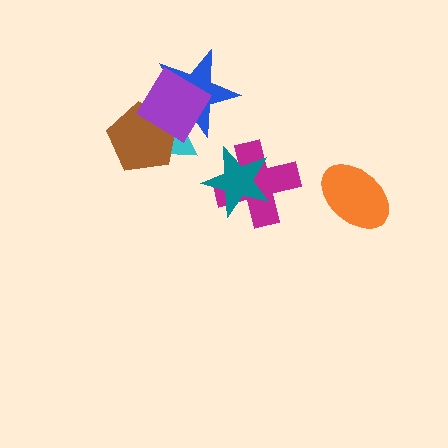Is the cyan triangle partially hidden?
Yes, it is partially covered by another shape.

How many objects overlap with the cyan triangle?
3 objects overlap with the cyan triangle.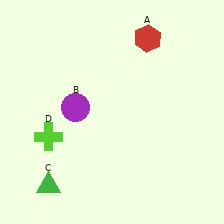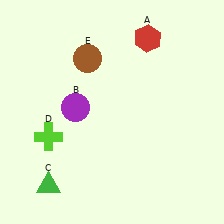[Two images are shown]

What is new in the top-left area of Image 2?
A brown circle (E) was added in the top-left area of Image 2.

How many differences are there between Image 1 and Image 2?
There is 1 difference between the two images.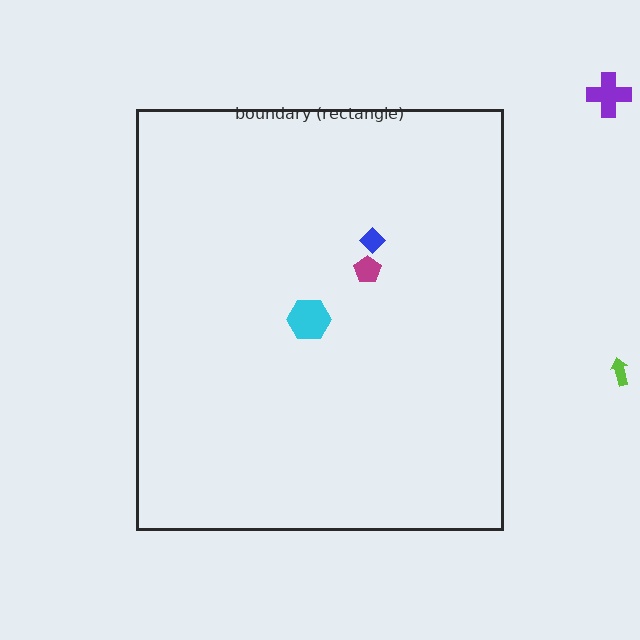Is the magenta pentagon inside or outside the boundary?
Inside.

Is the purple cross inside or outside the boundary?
Outside.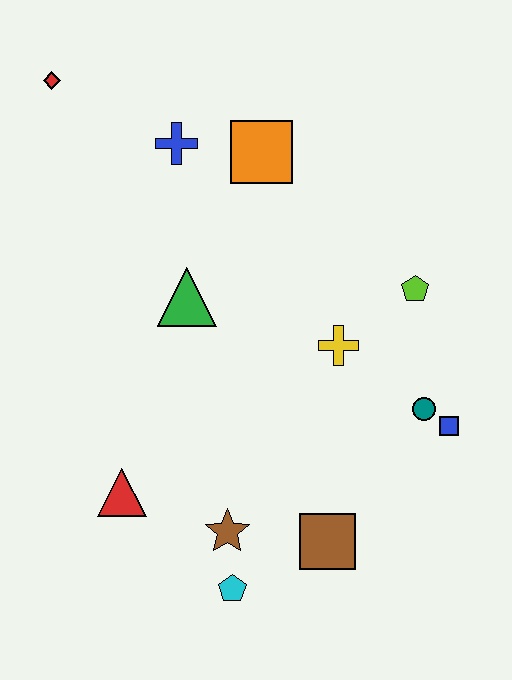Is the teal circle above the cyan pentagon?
Yes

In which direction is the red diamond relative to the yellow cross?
The red diamond is to the left of the yellow cross.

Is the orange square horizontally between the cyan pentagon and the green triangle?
No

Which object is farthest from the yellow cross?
The red diamond is farthest from the yellow cross.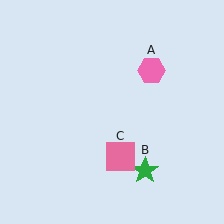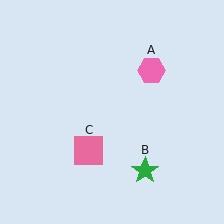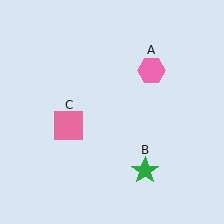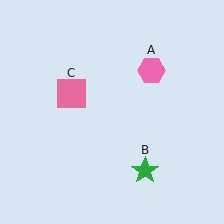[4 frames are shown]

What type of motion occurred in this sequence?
The pink square (object C) rotated clockwise around the center of the scene.